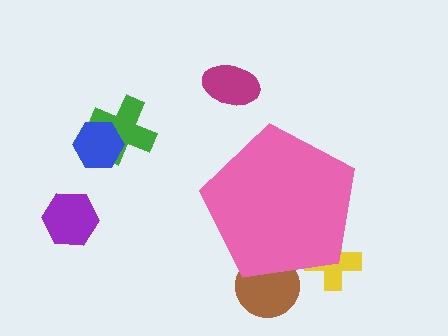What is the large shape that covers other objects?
A pink pentagon.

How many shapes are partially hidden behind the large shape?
2 shapes are partially hidden.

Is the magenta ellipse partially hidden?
No, the magenta ellipse is fully visible.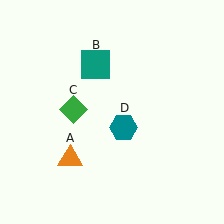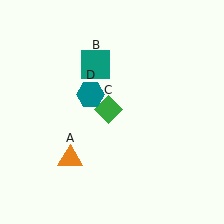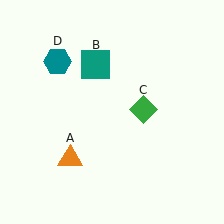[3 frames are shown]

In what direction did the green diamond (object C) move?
The green diamond (object C) moved right.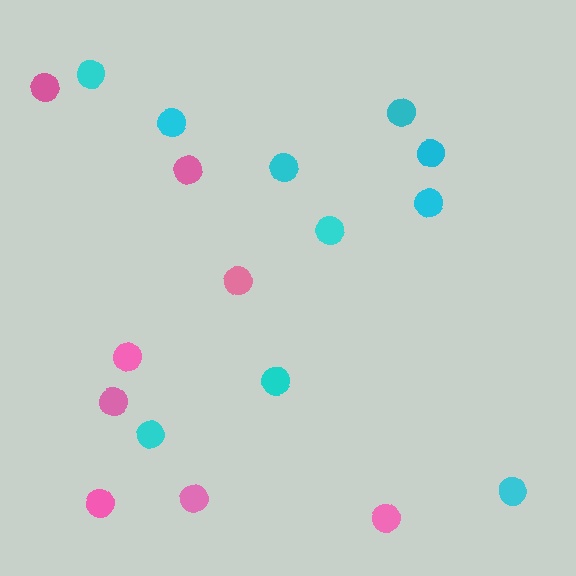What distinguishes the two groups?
There are 2 groups: one group of pink circles (8) and one group of cyan circles (10).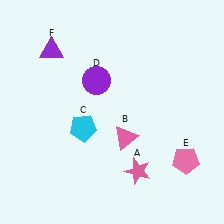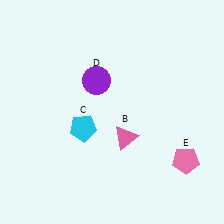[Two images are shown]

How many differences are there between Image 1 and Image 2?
There are 2 differences between the two images.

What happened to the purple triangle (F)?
The purple triangle (F) was removed in Image 2. It was in the top-left area of Image 1.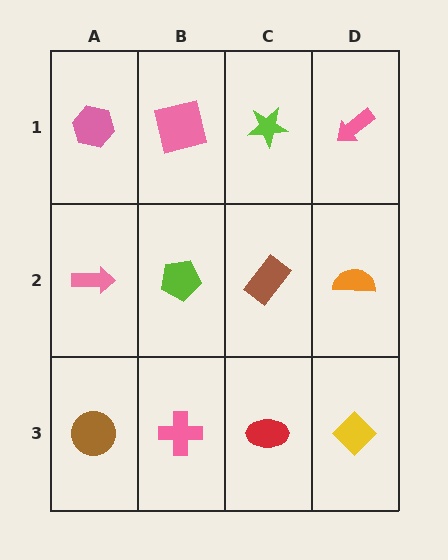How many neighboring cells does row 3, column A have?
2.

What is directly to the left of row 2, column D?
A brown rectangle.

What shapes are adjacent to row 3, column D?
An orange semicircle (row 2, column D), a red ellipse (row 3, column C).